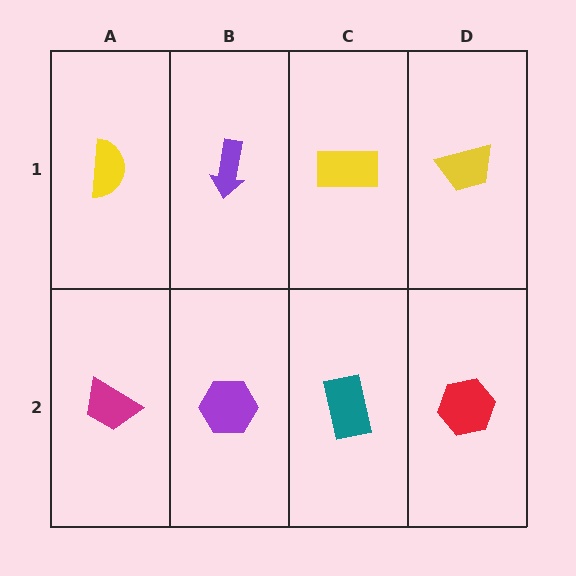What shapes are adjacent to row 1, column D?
A red hexagon (row 2, column D), a yellow rectangle (row 1, column C).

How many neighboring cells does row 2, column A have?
2.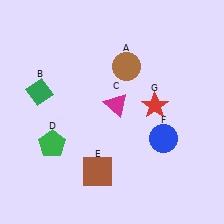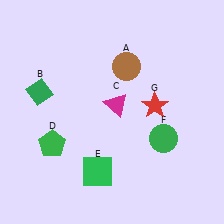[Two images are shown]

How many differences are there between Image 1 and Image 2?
There are 2 differences between the two images.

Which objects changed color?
E changed from brown to green. F changed from blue to green.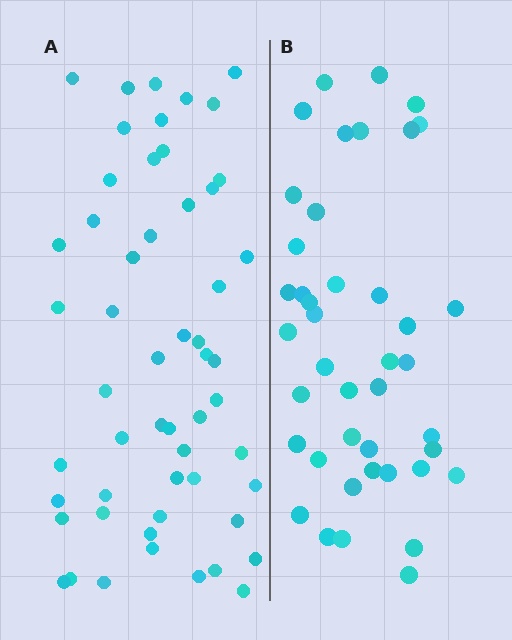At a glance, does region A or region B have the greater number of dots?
Region A (the left region) has more dots.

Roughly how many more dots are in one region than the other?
Region A has roughly 12 or so more dots than region B.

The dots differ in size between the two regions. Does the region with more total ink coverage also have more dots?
No. Region B has more total ink coverage because its dots are larger, but region A actually contains more individual dots. Total area can be misleading — the number of items is what matters here.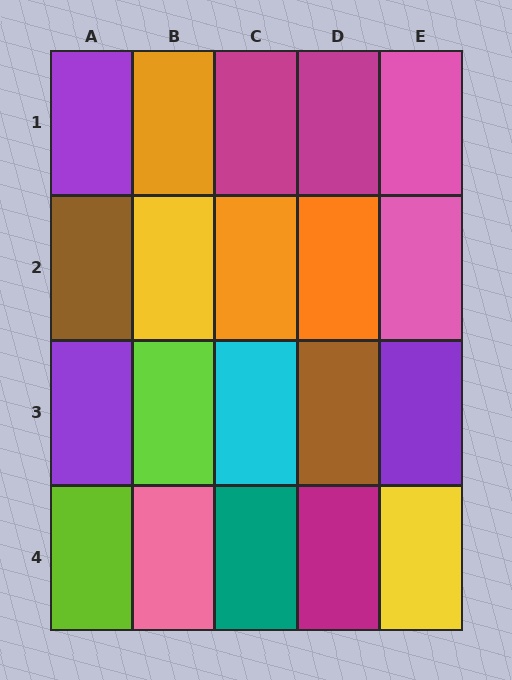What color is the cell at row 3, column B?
Lime.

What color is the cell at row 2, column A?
Brown.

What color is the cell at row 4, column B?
Pink.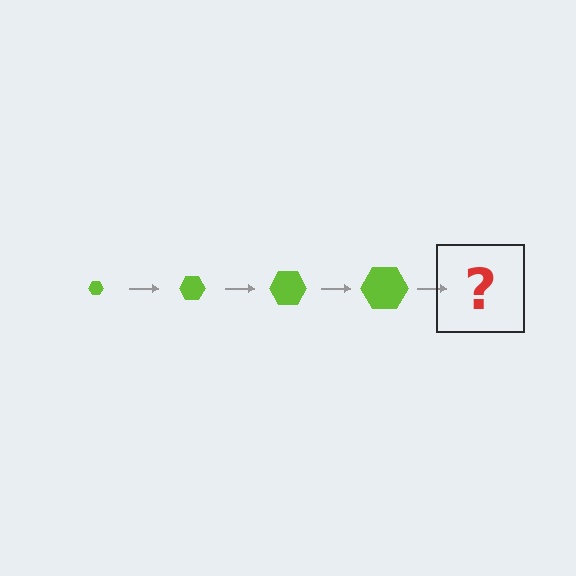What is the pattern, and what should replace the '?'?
The pattern is that the hexagon gets progressively larger each step. The '?' should be a lime hexagon, larger than the previous one.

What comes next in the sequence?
The next element should be a lime hexagon, larger than the previous one.